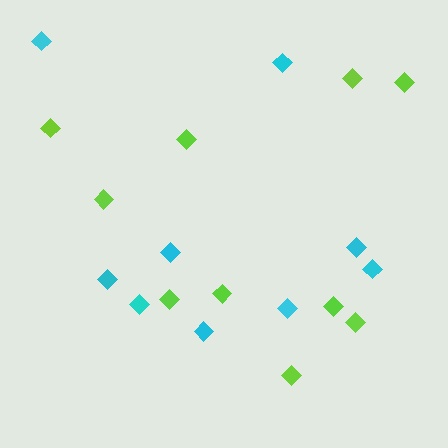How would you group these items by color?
There are 2 groups: one group of lime diamonds (10) and one group of cyan diamonds (9).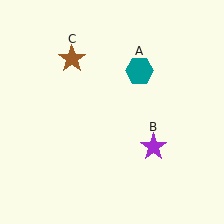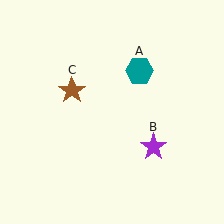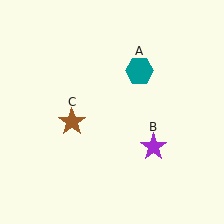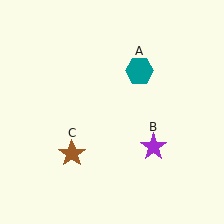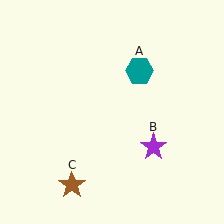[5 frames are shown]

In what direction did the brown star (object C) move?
The brown star (object C) moved down.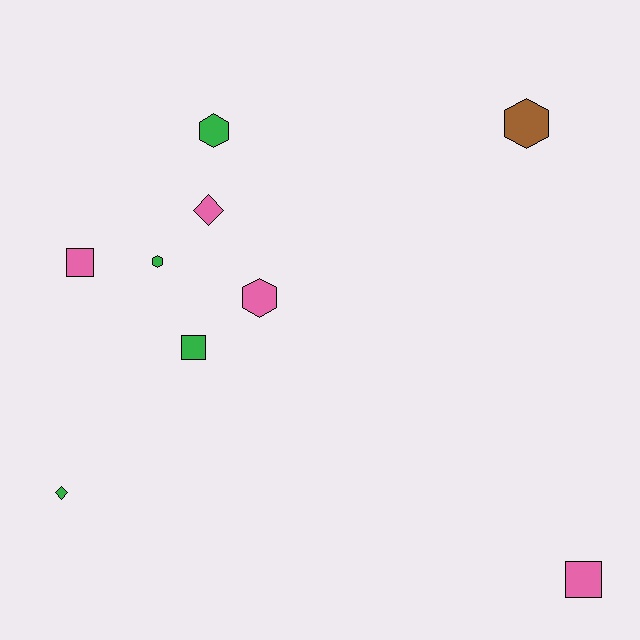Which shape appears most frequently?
Hexagon, with 4 objects.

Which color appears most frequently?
Green, with 4 objects.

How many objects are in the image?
There are 9 objects.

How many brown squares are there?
There are no brown squares.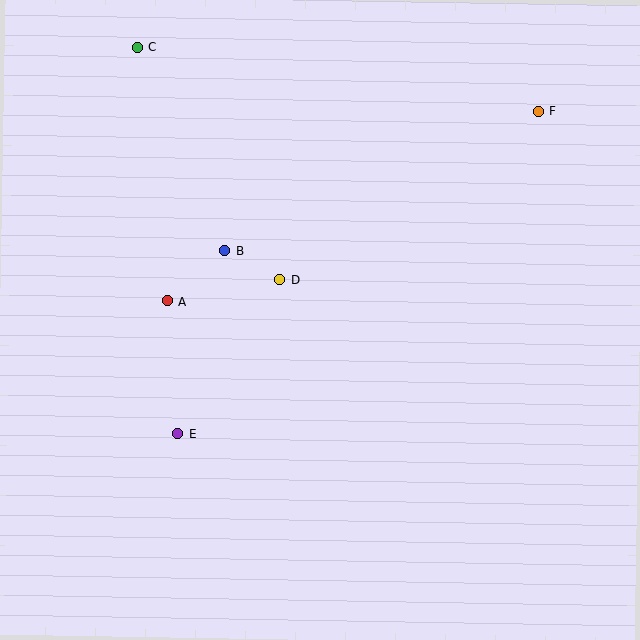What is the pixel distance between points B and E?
The distance between B and E is 189 pixels.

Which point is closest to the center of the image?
Point D at (279, 280) is closest to the center.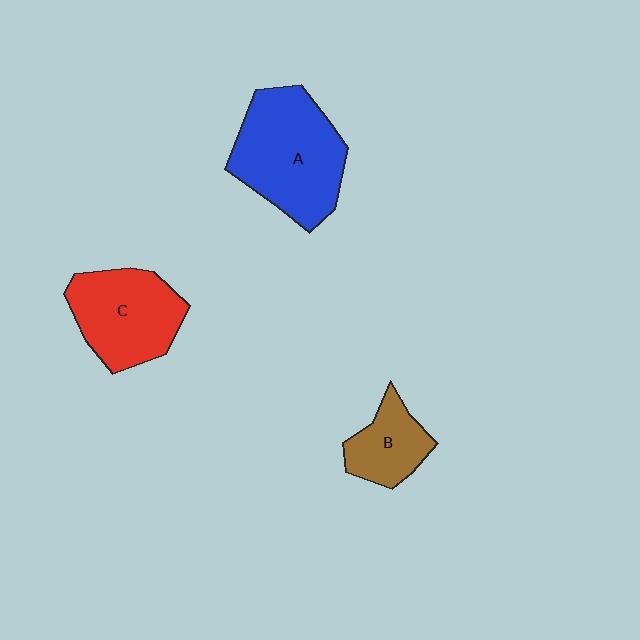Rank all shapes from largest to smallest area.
From largest to smallest: A (blue), C (red), B (brown).